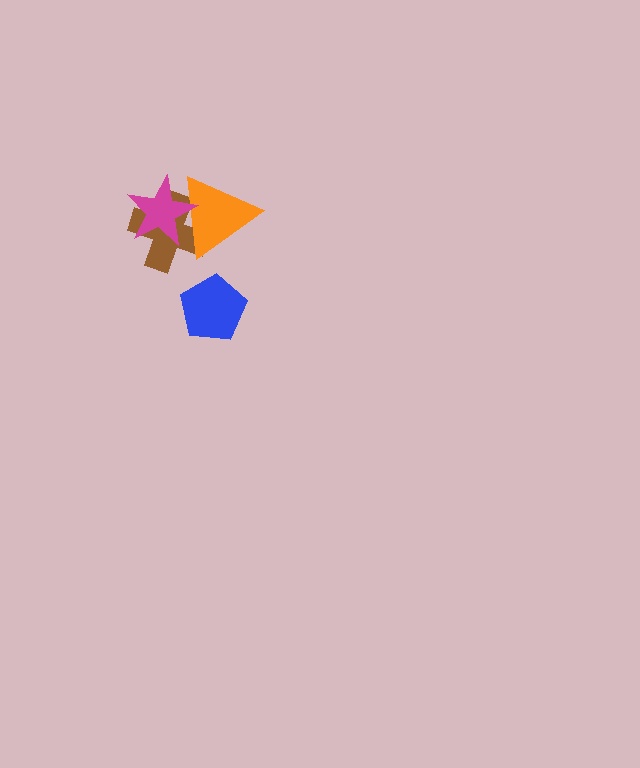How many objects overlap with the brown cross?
2 objects overlap with the brown cross.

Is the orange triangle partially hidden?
Yes, it is partially covered by another shape.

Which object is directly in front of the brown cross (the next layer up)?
The orange triangle is directly in front of the brown cross.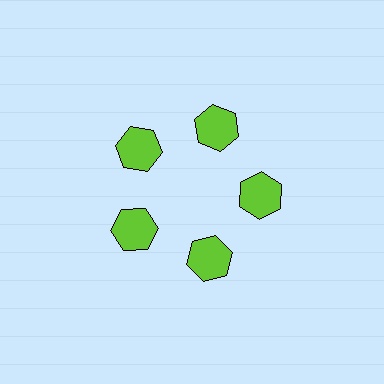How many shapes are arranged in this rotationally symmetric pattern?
There are 5 shapes, arranged in 5 groups of 1.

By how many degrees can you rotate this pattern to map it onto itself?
The pattern maps onto itself every 72 degrees of rotation.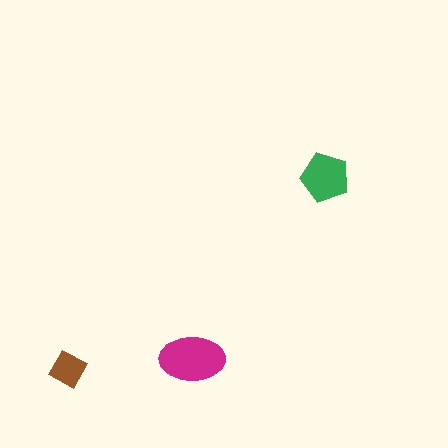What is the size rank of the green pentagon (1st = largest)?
2nd.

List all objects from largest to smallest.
The magenta ellipse, the green pentagon, the brown square.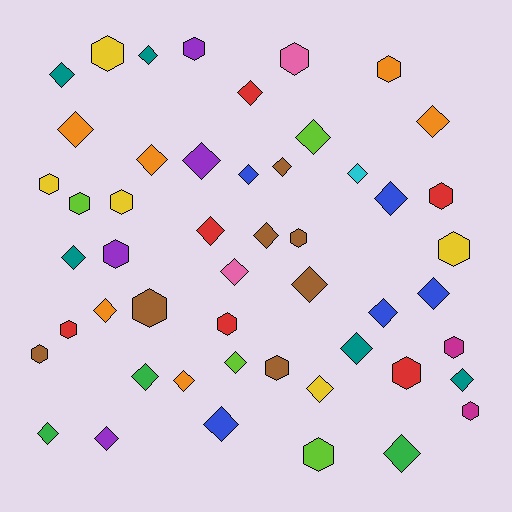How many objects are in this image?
There are 50 objects.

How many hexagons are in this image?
There are 20 hexagons.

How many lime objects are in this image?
There are 4 lime objects.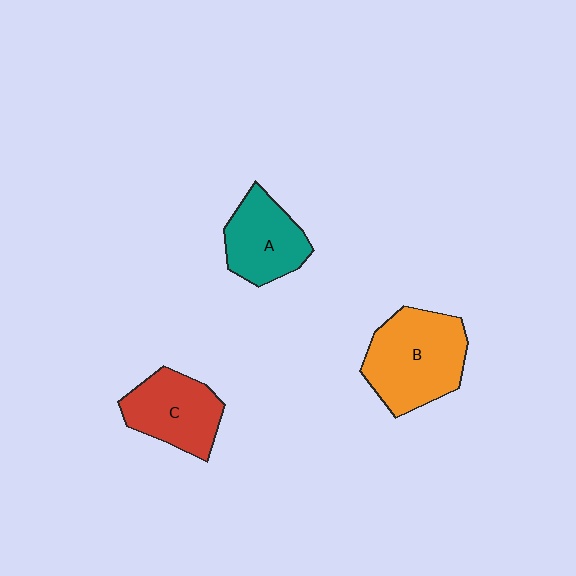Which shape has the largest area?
Shape B (orange).